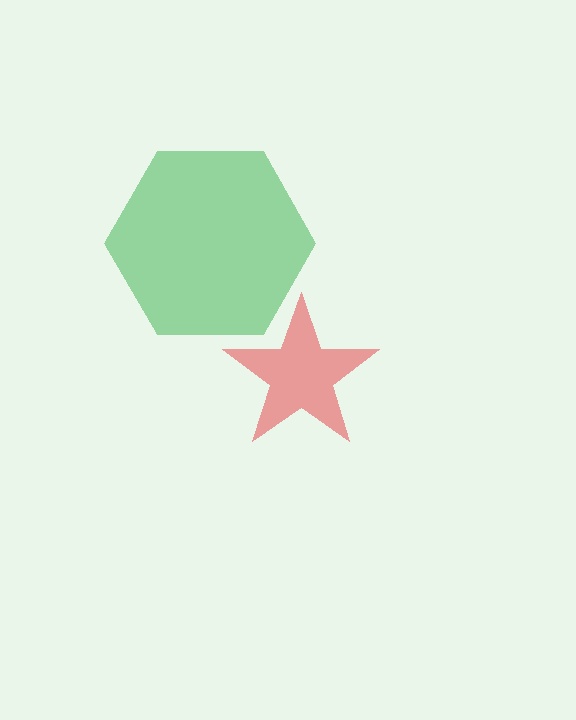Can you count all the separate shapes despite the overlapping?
Yes, there are 2 separate shapes.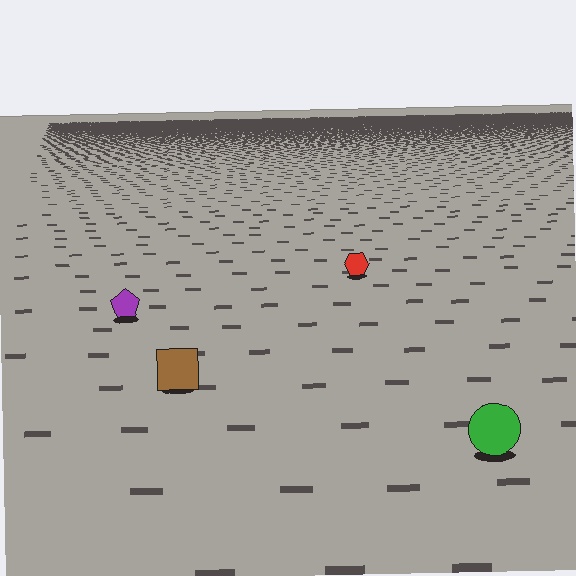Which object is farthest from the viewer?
The red hexagon is farthest from the viewer. It appears smaller and the ground texture around it is denser.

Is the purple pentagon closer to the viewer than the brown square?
No. The brown square is closer — you can tell from the texture gradient: the ground texture is coarser near it.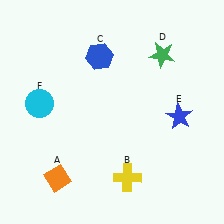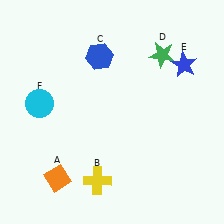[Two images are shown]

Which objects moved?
The objects that moved are: the yellow cross (B), the blue star (E).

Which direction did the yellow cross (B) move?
The yellow cross (B) moved left.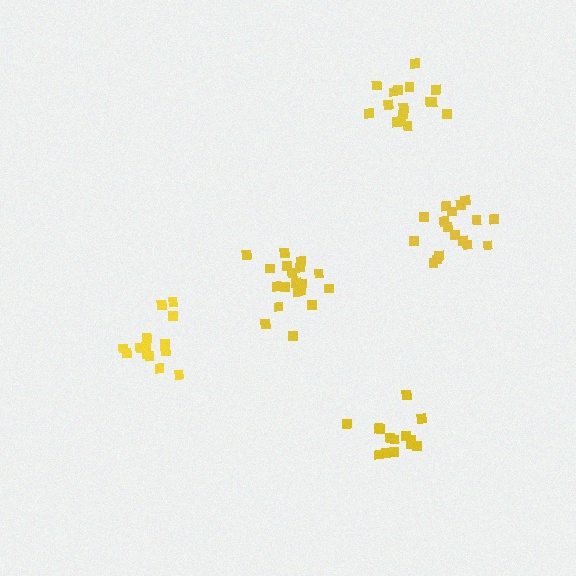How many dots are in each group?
Group 1: 17 dots, Group 2: 19 dots, Group 3: 15 dots, Group 4: 14 dots, Group 5: 16 dots (81 total).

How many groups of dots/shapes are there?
There are 5 groups.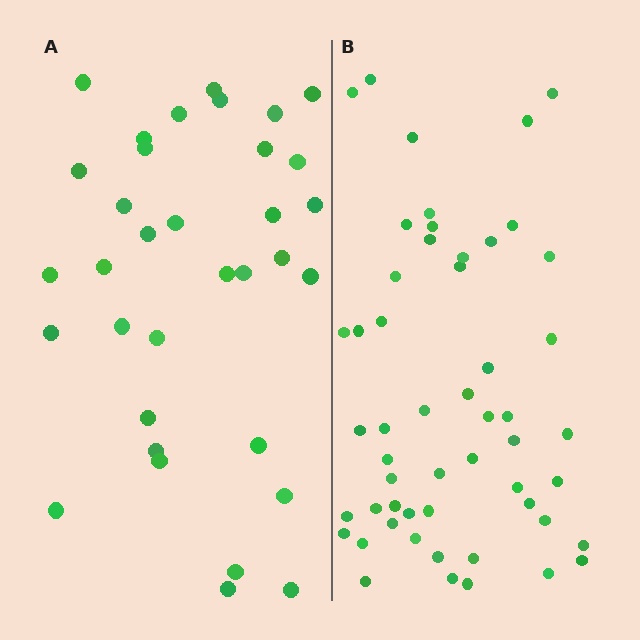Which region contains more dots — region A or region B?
Region B (the right region) has more dots.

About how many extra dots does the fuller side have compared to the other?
Region B has approximately 20 more dots than region A.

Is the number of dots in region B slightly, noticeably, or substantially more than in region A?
Region B has substantially more. The ratio is roughly 1.6 to 1.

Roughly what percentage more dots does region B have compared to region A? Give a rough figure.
About 55% more.